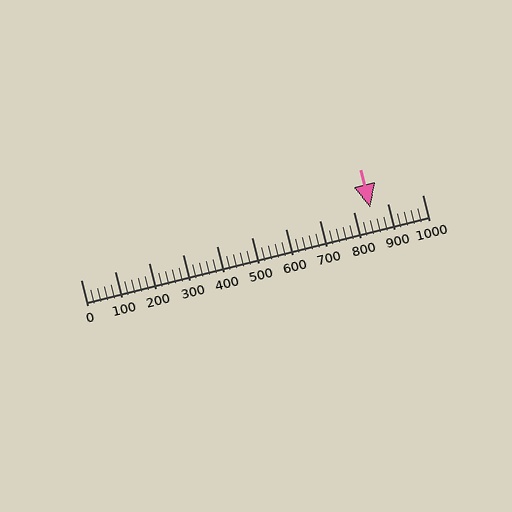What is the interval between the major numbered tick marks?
The major tick marks are spaced 100 units apart.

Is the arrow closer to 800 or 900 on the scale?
The arrow is closer to 800.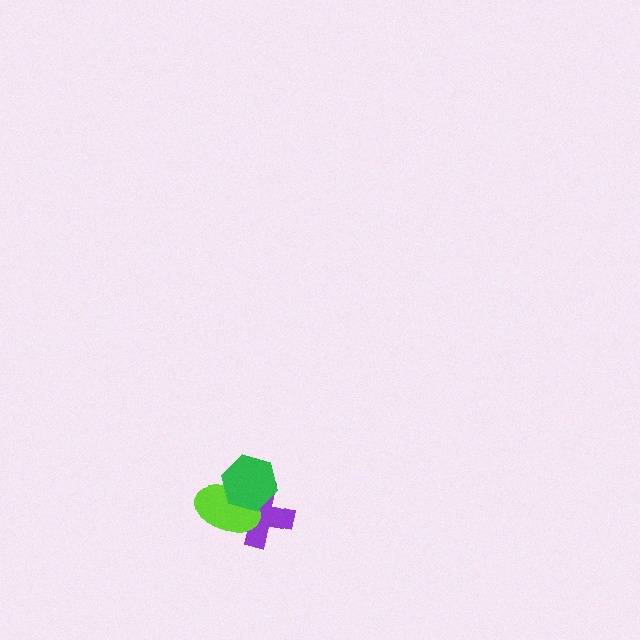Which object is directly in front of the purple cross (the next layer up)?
The lime ellipse is directly in front of the purple cross.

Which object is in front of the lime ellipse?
The green hexagon is in front of the lime ellipse.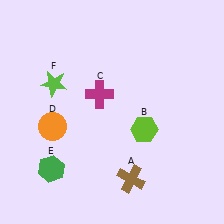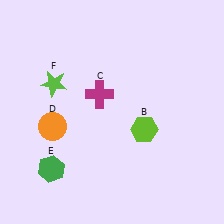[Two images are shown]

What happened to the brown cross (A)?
The brown cross (A) was removed in Image 2. It was in the bottom-right area of Image 1.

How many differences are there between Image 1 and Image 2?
There is 1 difference between the two images.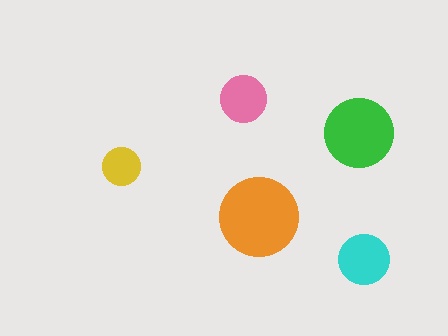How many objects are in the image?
There are 5 objects in the image.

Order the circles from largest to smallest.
the orange one, the green one, the cyan one, the pink one, the yellow one.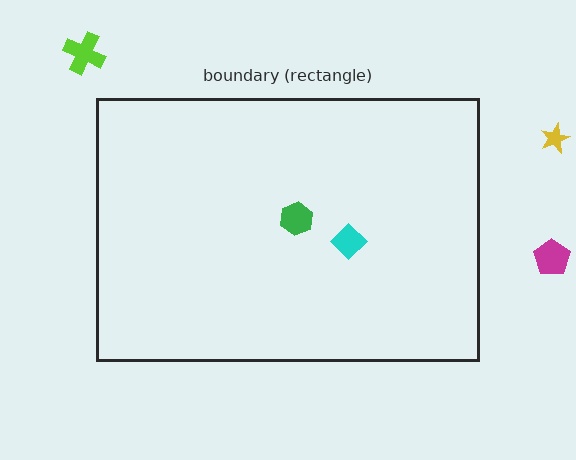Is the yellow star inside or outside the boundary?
Outside.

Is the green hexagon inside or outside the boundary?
Inside.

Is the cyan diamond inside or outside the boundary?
Inside.